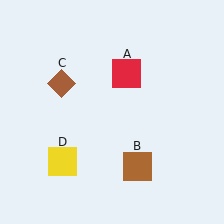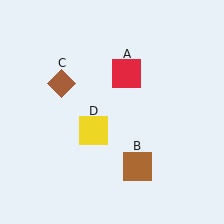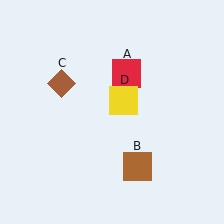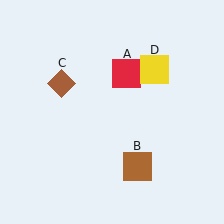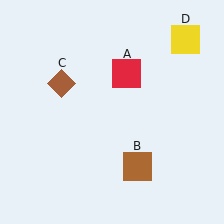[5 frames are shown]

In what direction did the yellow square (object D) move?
The yellow square (object D) moved up and to the right.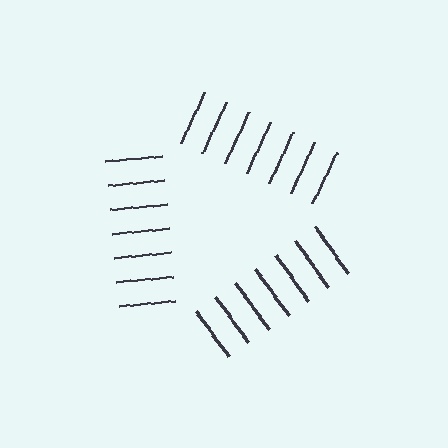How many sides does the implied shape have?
3 sides — the line-ends trace a triangle.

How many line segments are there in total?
21 — 7 along each of the 3 edges.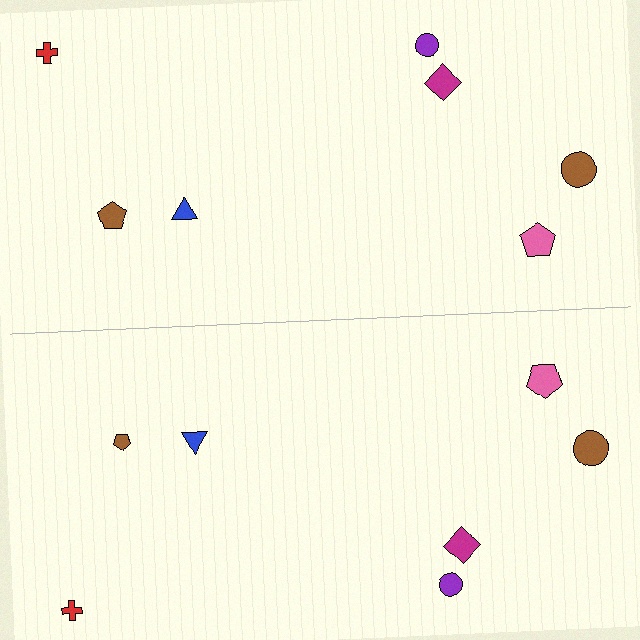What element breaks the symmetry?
The brown pentagon on the bottom side has a different size than its mirror counterpart.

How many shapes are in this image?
There are 14 shapes in this image.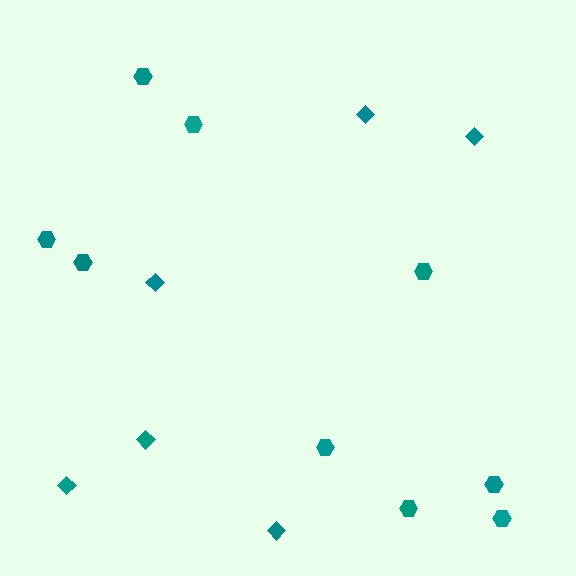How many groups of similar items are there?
There are 2 groups: one group of diamonds (6) and one group of hexagons (9).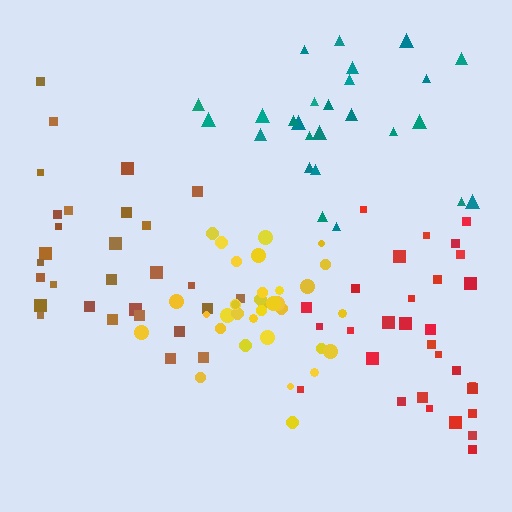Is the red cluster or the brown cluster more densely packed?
Brown.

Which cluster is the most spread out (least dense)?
Red.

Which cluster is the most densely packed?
Yellow.